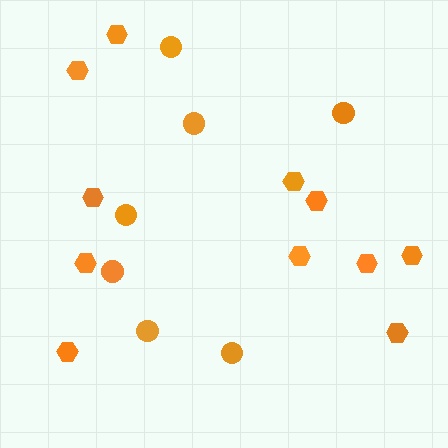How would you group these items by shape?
There are 2 groups: one group of circles (7) and one group of hexagons (11).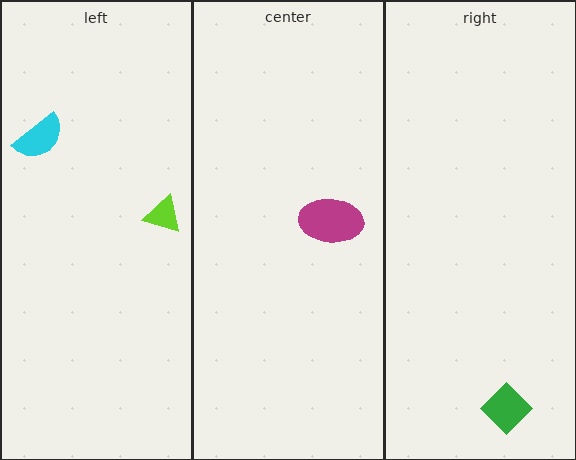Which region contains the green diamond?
The right region.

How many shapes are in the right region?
1.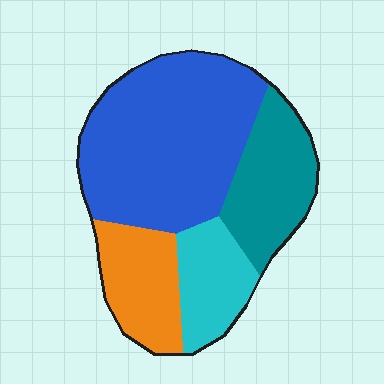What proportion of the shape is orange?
Orange takes up about one sixth (1/6) of the shape.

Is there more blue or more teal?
Blue.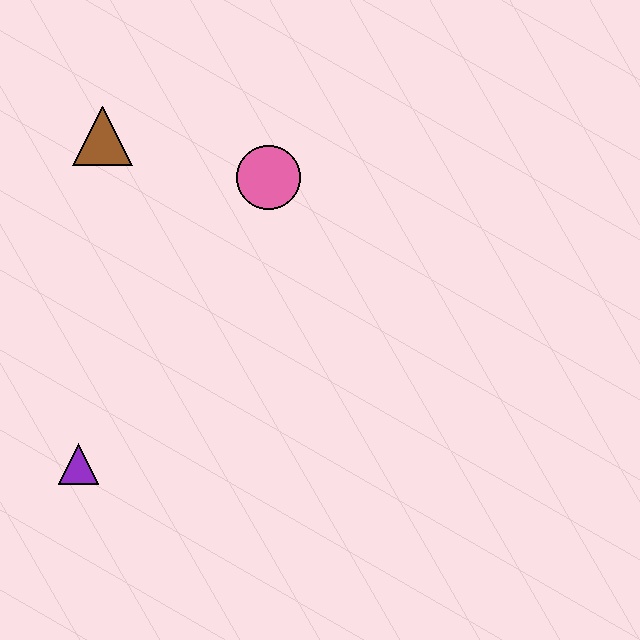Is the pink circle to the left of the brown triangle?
No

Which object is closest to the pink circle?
The brown triangle is closest to the pink circle.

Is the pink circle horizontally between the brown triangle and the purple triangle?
No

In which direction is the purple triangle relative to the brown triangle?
The purple triangle is below the brown triangle.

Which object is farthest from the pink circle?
The purple triangle is farthest from the pink circle.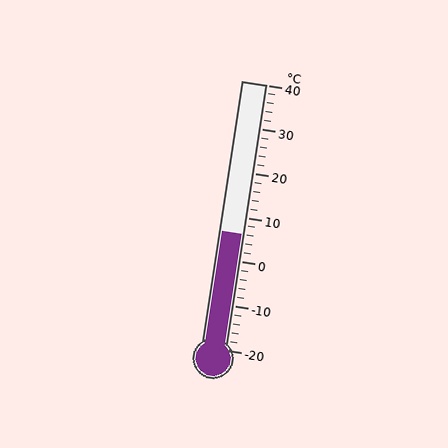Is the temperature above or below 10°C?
The temperature is below 10°C.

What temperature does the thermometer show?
The thermometer shows approximately 6°C.